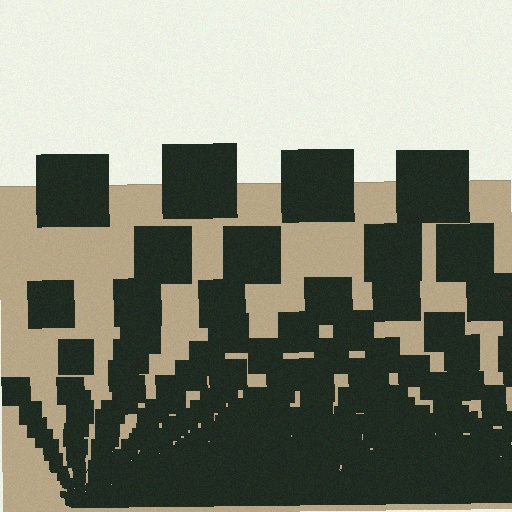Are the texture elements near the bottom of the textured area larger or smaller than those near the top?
Smaller. The gradient is inverted — elements near the bottom are smaller and denser.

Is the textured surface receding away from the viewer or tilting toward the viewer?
The surface appears to tilt toward the viewer. Texture elements get larger and sparser toward the top.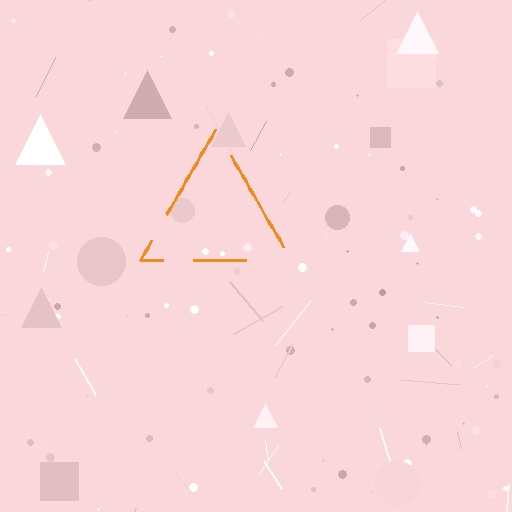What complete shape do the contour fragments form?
The contour fragments form a triangle.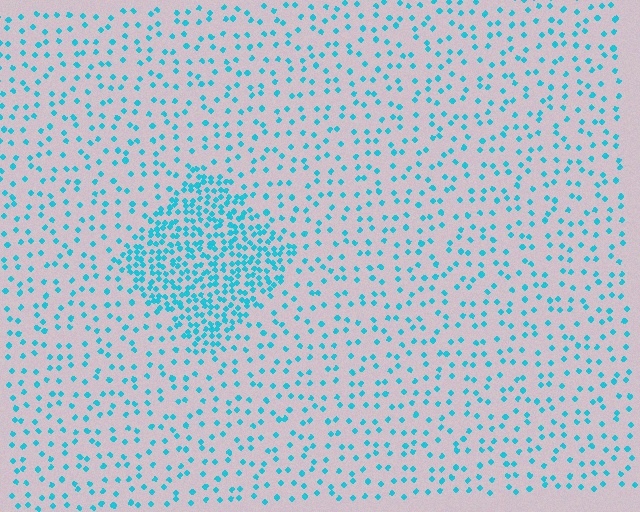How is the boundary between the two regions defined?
The boundary is defined by a change in element density (approximately 2.9x ratio). All elements are the same color, size, and shape.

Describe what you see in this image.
The image contains small cyan elements arranged at two different densities. A diamond-shaped region is visible where the elements are more densely packed than the surrounding area.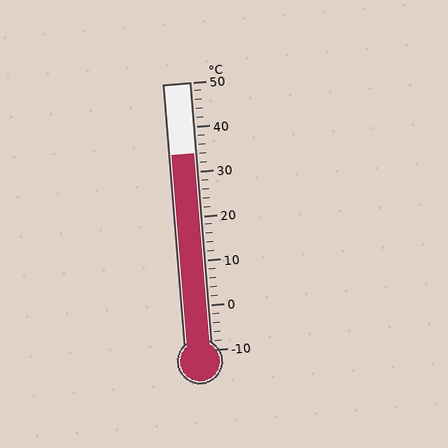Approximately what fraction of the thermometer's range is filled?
The thermometer is filled to approximately 75% of its range.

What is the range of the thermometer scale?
The thermometer scale ranges from -10°C to 50°C.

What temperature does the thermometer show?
The thermometer shows approximately 34°C.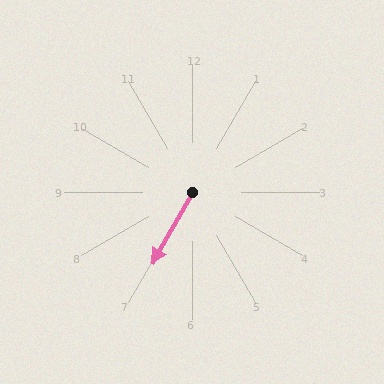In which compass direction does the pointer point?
Southwest.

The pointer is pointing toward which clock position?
Roughly 7 o'clock.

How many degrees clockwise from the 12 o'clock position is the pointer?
Approximately 209 degrees.